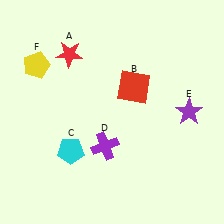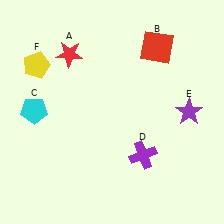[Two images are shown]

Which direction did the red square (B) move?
The red square (B) moved up.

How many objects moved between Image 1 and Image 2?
3 objects moved between the two images.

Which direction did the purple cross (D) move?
The purple cross (D) moved right.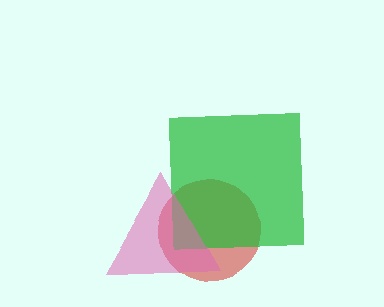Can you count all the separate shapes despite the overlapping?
Yes, there are 3 separate shapes.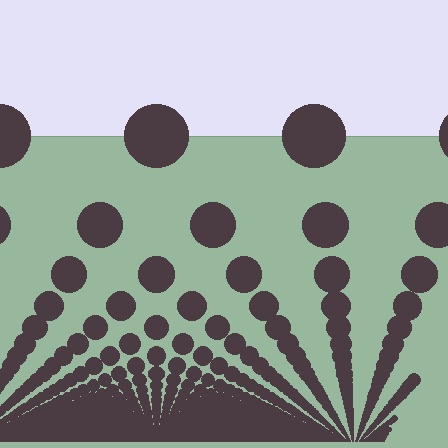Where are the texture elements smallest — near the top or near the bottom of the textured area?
Near the bottom.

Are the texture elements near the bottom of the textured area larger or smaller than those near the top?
Smaller. The gradient is inverted — elements near the bottom are smaller and denser.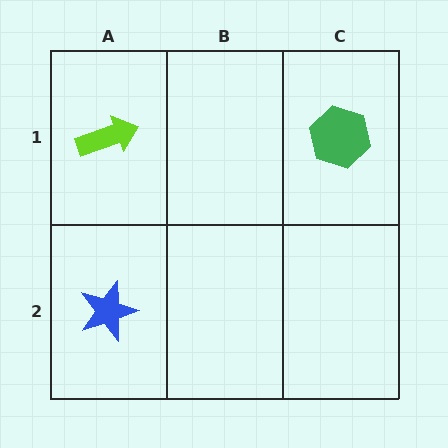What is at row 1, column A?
A lime arrow.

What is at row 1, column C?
A green hexagon.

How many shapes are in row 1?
2 shapes.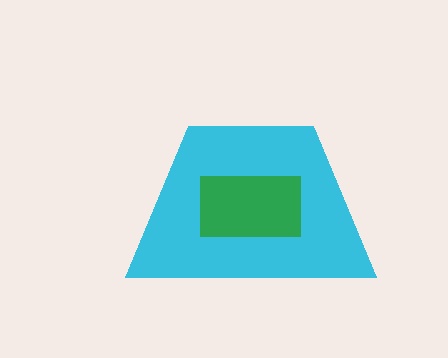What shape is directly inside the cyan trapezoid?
The green rectangle.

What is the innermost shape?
The green rectangle.